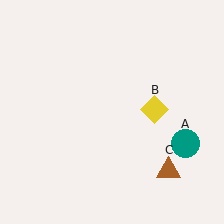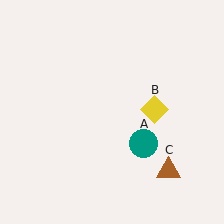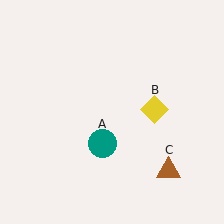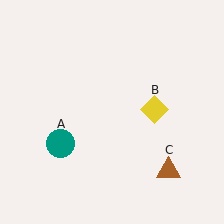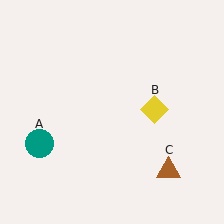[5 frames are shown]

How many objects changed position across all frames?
1 object changed position: teal circle (object A).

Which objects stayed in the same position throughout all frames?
Yellow diamond (object B) and brown triangle (object C) remained stationary.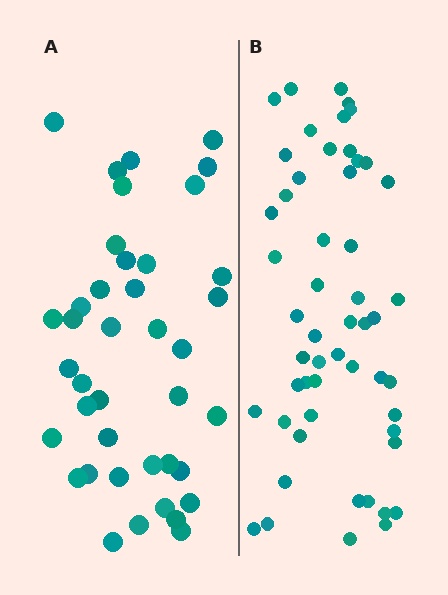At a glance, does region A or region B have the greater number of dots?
Region B (the right region) has more dots.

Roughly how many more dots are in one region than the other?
Region B has approximately 15 more dots than region A.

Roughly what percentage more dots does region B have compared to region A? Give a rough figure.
About 30% more.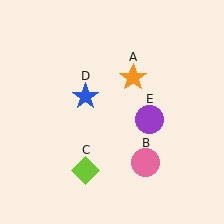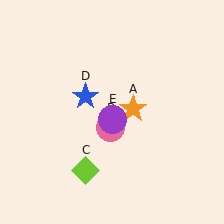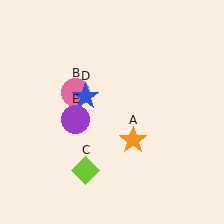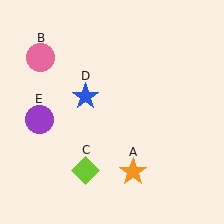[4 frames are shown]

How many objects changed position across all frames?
3 objects changed position: orange star (object A), pink circle (object B), purple circle (object E).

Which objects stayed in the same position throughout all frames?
Lime diamond (object C) and blue star (object D) remained stationary.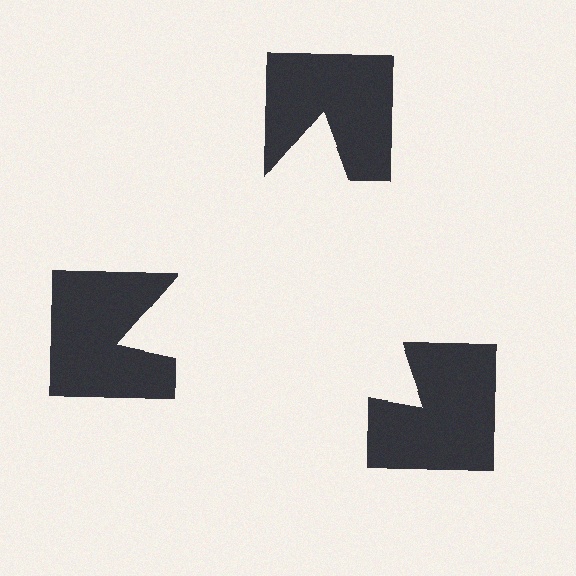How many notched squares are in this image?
There are 3 — one at each vertex of the illusory triangle.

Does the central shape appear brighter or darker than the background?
It typically appears slightly brighter than the background, even though no actual brightness change is drawn.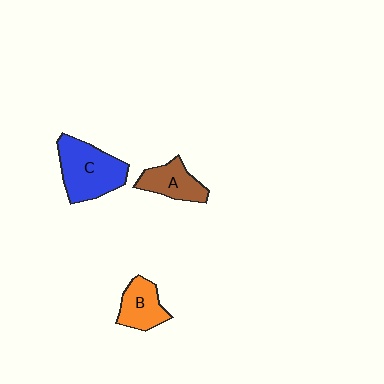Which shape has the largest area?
Shape C (blue).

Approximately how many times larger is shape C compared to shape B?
Approximately 1.7 times.